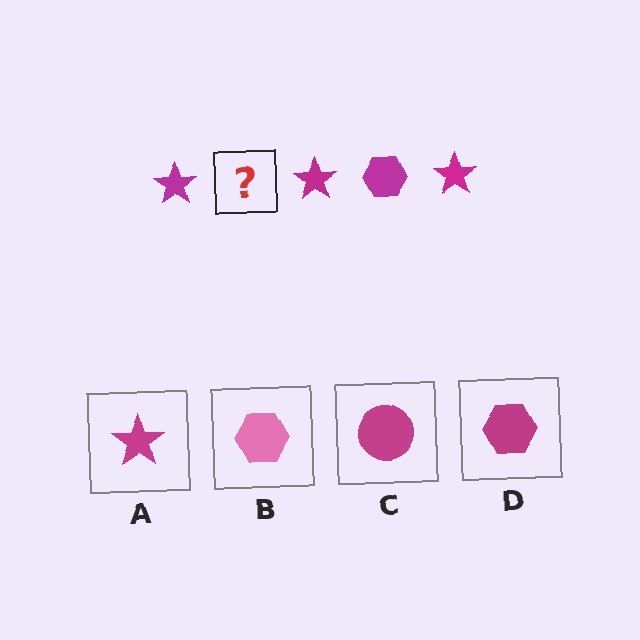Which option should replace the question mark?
Option D.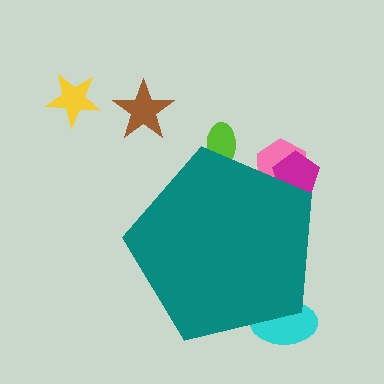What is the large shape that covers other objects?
A teal pentagon.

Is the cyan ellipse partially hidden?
Yes, the cyan ellipse is partially hidden behind the teal pentagon.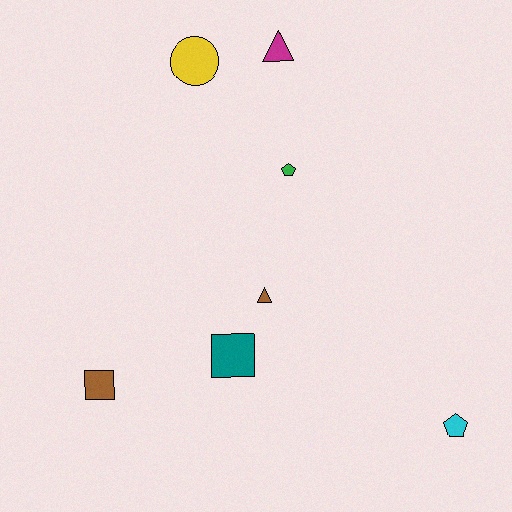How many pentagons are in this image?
There are 2 pentagons.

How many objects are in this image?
There are 7 objects.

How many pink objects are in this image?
There are no pink objects.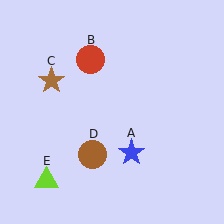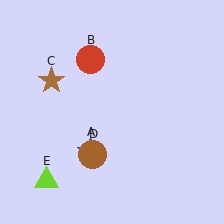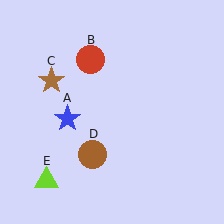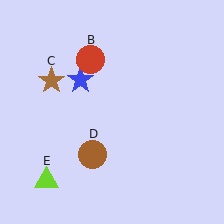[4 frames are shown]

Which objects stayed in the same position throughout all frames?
Red circle (object B) and brown star (object C) and brown circle (object D) and lime triangle (object E) remained stationary.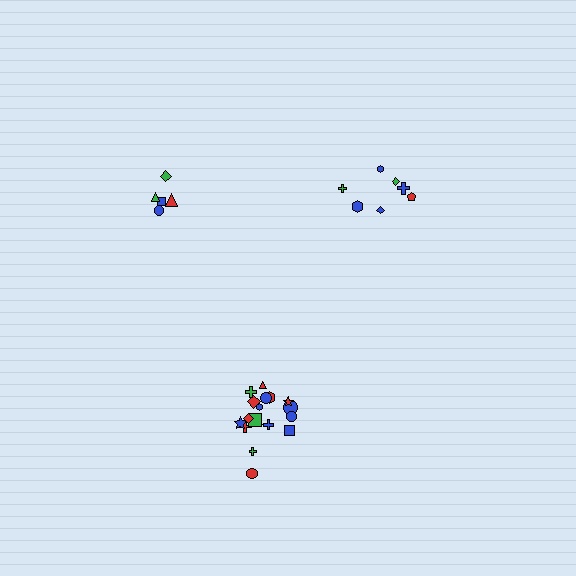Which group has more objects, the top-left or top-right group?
The top-right group.